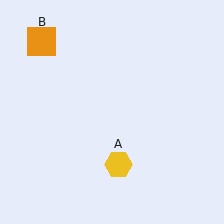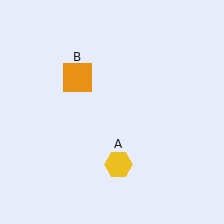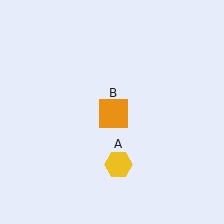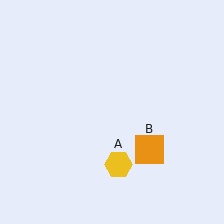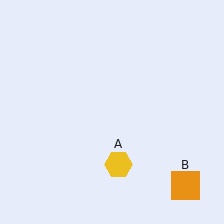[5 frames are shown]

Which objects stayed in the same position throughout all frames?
Yellow hexagon (object A) remained stationary.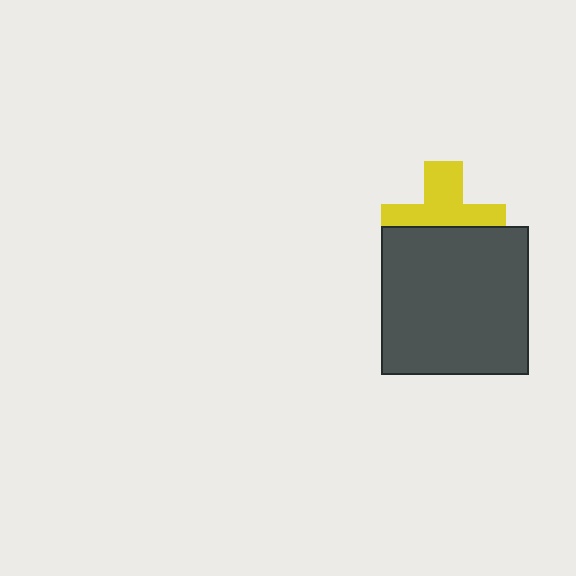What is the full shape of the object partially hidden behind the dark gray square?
The partially hidden object is a yellow cross.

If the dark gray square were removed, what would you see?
You would see the complete yellow cross.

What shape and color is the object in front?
The object in front is a dark gray square.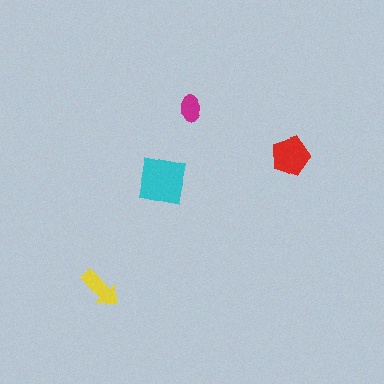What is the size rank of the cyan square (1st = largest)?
1st.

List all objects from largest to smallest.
The cyan square, the red pentagon, the yellow arrow, the magenta ellipse.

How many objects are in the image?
There are 4 objects in the image.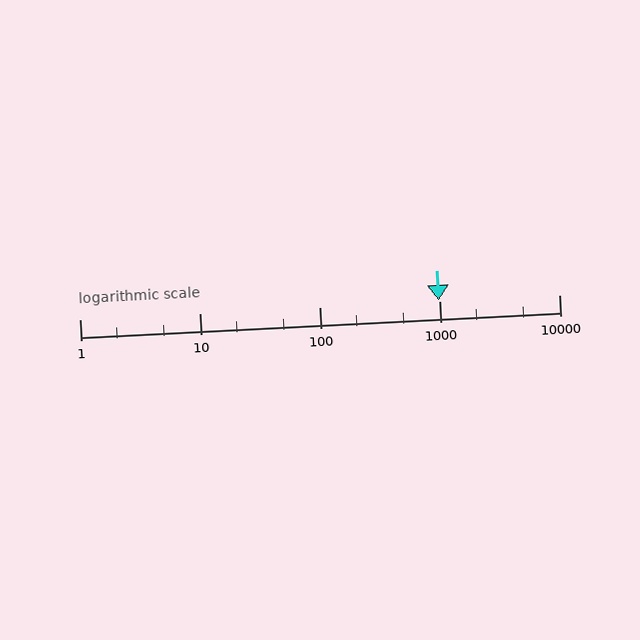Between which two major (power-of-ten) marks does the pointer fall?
The pointer is between 100 and 1000.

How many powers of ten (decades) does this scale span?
The scale spans 4 decades, from 1 to 10000.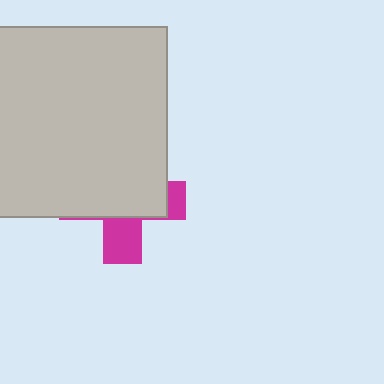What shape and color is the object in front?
The object in front is a light gray rectangle.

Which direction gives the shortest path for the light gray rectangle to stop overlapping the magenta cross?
Moving up gives the shortest separation.